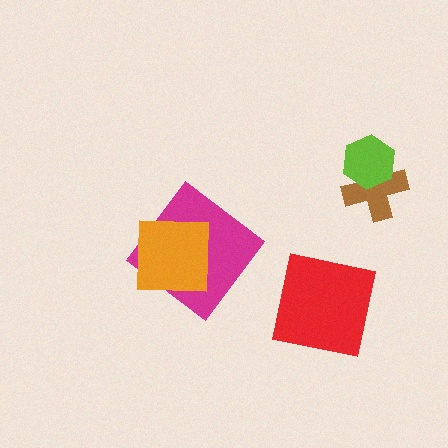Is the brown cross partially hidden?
Yes, it is partially covered by another shape.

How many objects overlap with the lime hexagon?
1 object overlaps with the lime hexagon.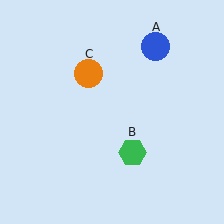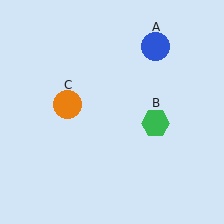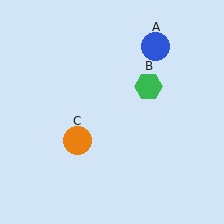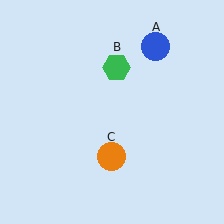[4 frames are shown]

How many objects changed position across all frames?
2 objects changed position: green hexagon (object B), orange circle (object C).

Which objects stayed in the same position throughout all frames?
Blue circle (object A) remained stationary.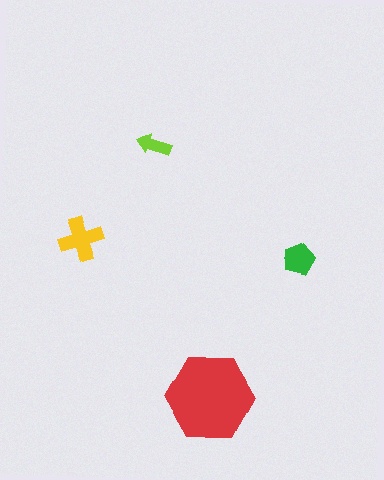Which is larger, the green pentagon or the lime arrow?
The green pentagon.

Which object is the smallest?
The lime arrow.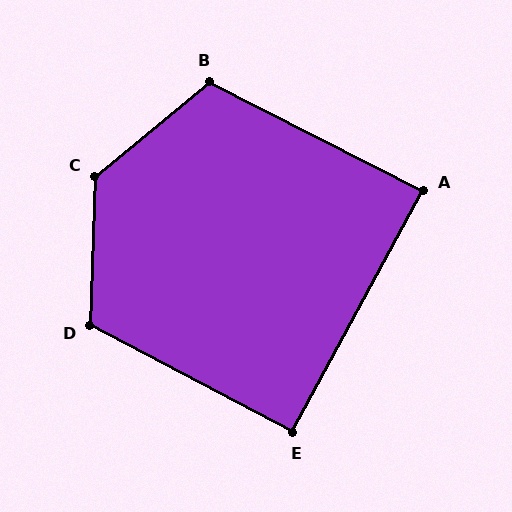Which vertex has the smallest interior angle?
A, at approximately 88 degrees.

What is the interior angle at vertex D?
Approximately 116 degrees (obtuse).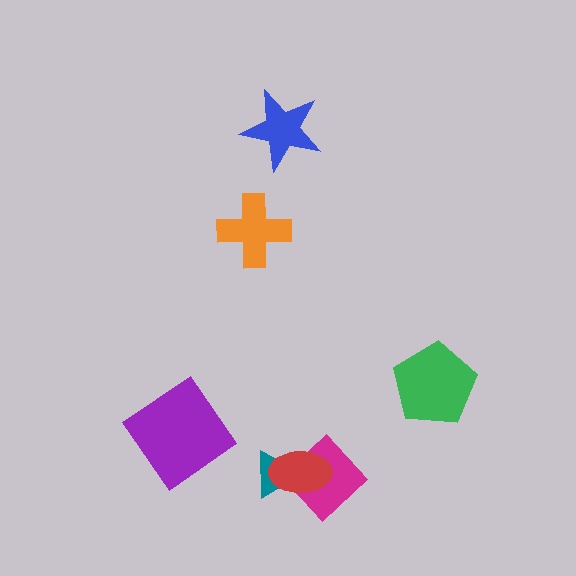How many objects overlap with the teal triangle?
2 objects overlap with the teal triangle.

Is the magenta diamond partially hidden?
Yes, it is partially covered by another shape.